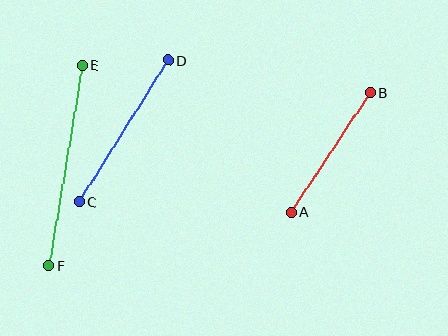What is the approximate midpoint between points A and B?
The midpoint is at approximately (331, 152) pixels.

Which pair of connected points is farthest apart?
Points E and F are farthest apart.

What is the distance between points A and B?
The distance is approximately 144 pixels.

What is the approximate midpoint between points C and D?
The midpoint is at approximately (124, 131) pixels.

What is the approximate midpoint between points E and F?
The midpoint is at approximately (65, 166) pixels.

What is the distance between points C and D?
The distance is approximately 167 pixels.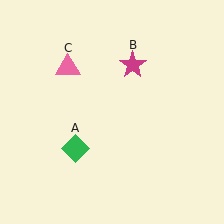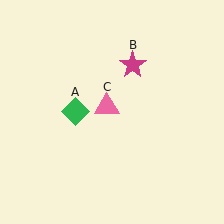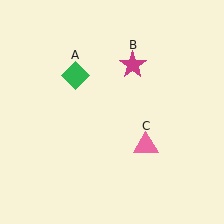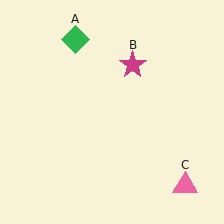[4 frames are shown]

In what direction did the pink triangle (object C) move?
The pink triangle (object C) moved down and to the right.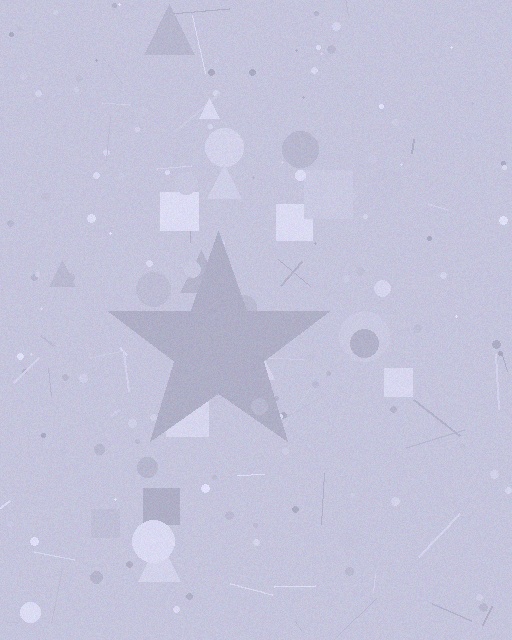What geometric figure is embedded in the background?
A star is embedded in the background.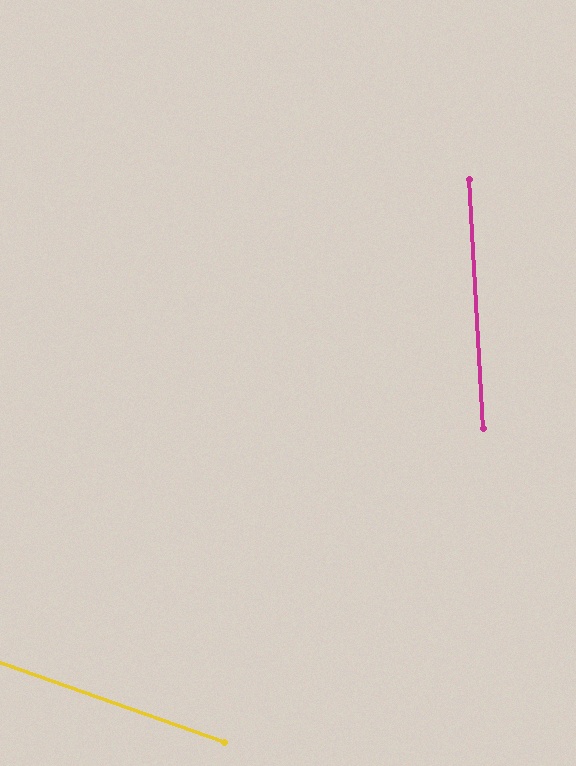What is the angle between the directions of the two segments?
Approximately 67 degrees.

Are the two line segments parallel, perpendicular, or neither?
Neither parallel nor perpendicular — they differ by about 67°.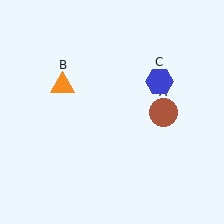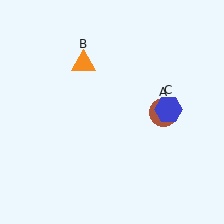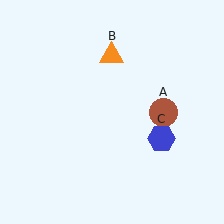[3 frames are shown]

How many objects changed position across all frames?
2 objects changed position: orange triangle (object B), blue hexagon (object C).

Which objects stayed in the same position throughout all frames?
Brown circle (object A) remained stationary.